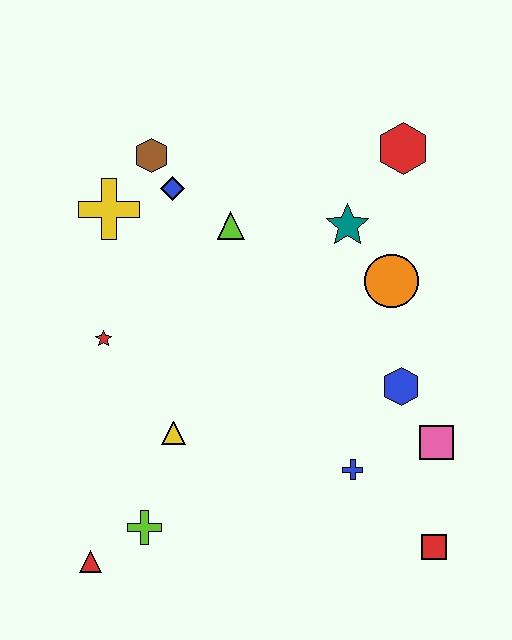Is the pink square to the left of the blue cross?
No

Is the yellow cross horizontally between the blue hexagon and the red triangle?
Yes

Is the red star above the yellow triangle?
Yes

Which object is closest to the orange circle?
The teal star is closest to the orange circle.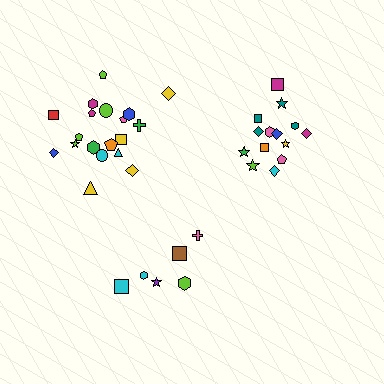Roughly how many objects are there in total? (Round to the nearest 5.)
Roughly 40 objects in total.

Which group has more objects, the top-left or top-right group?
The top-left group.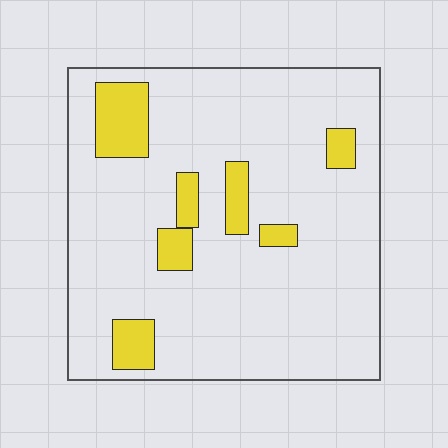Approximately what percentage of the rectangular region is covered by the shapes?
Approximately 15%.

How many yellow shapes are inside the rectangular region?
7.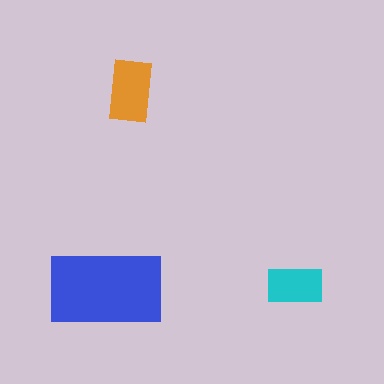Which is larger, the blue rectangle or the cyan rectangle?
The blue one.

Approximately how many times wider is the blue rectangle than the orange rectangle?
About 2 times wider.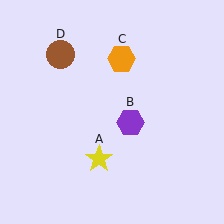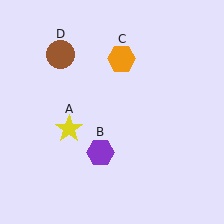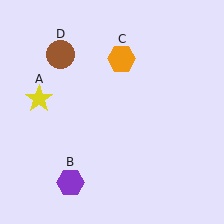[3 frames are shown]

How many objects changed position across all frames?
2 objects changed position: yellow star (object A), purple hexagon (object B).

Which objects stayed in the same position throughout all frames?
Orange hexagon (object C) and brown circle (object D) remained stationary.